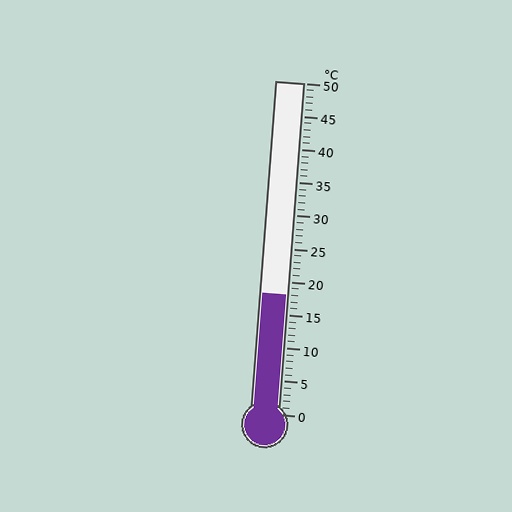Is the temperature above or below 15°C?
The temperature is above 15°C.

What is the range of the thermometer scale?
The thermometer scale ranges from 0°C to 50°C.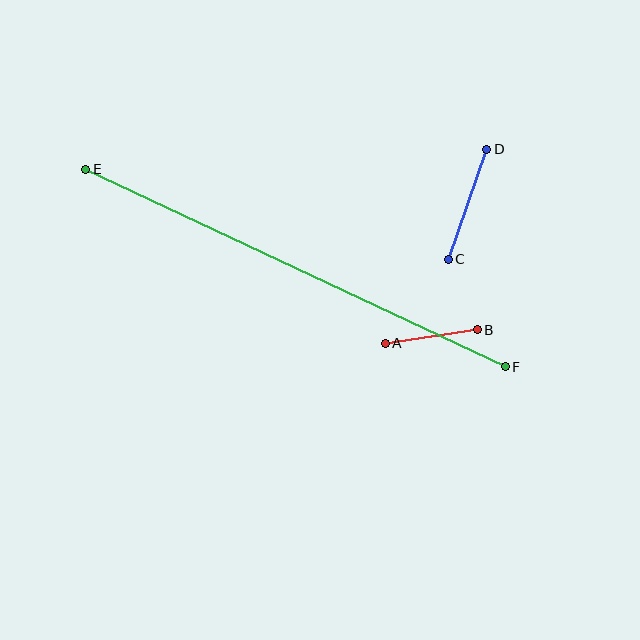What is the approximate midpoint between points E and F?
The midpoint is at approximately (295, 268) pixels.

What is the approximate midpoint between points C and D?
The midpoint is at approximately (467, 204) pixels.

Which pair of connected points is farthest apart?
Points E and F are farthest apart.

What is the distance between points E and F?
The distance is approximately 464 pixels.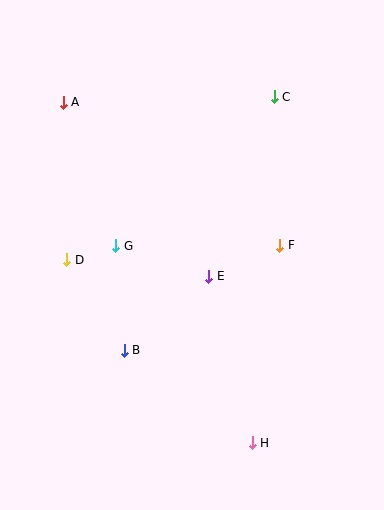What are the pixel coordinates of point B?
Point B is at (124, 350).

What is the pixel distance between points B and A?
The distance between B and A is 256 pixels.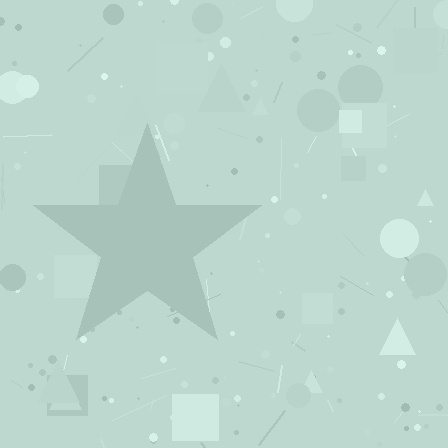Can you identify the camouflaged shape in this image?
The camouflaged shape is a star.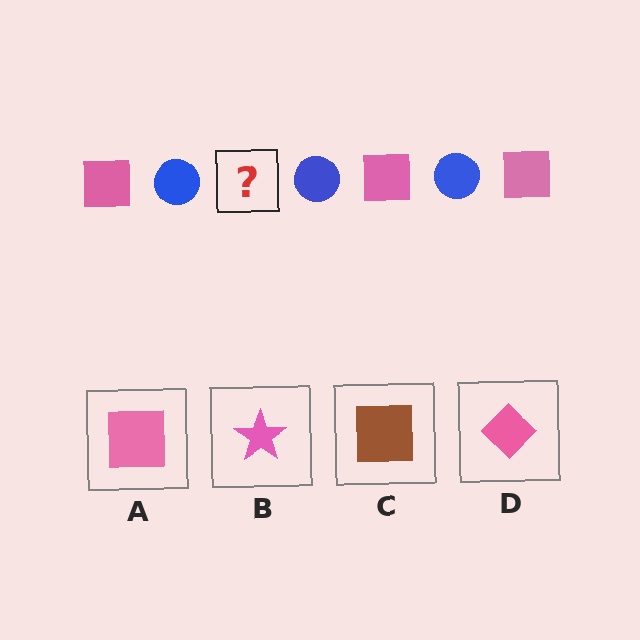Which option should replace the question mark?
Option A.